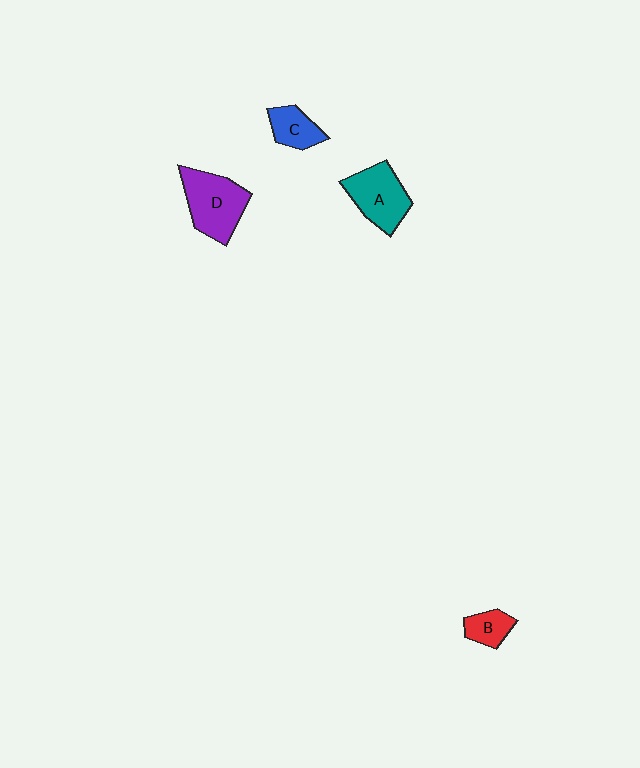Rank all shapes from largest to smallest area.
From largest to smallest: D (purple), A (teal), C (blue), B (red).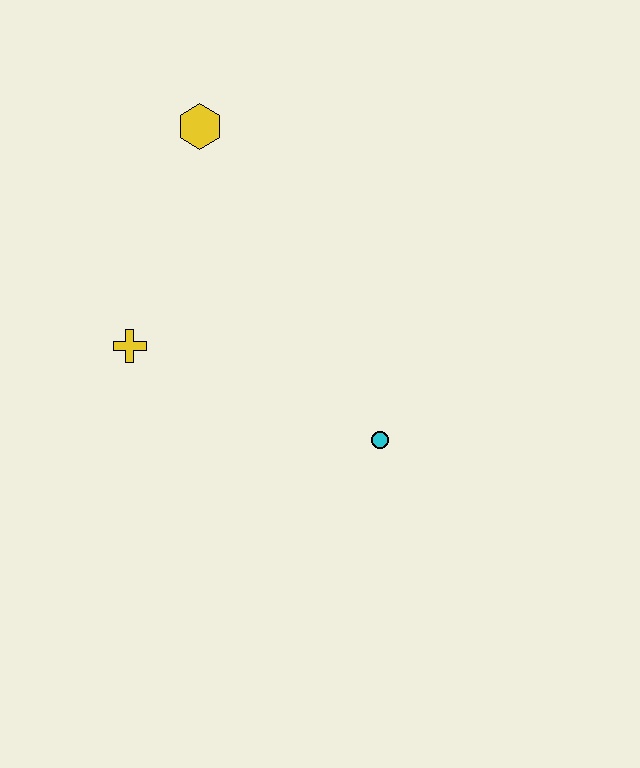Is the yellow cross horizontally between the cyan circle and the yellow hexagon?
No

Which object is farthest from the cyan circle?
The yellow hexagon is farthest from the cyan circle.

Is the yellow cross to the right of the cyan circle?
No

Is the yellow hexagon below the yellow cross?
No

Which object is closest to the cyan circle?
The yellow cross is closest to the cyan circle.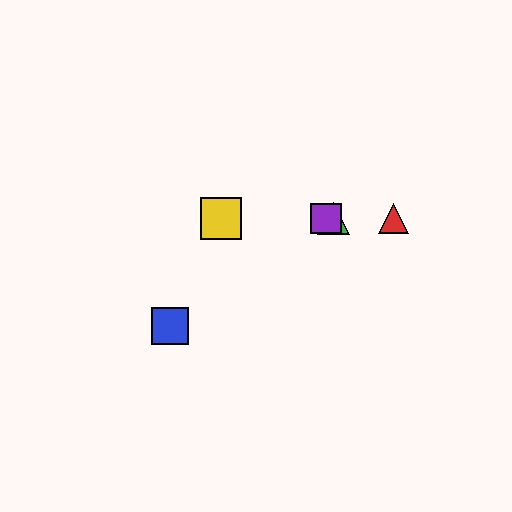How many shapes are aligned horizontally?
4 shapes (the red triangle, the green triangle, the yellow square, the purple square) are aligned horizontally.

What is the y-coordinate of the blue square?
The blue square is at y≈326.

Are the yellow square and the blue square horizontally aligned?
No, the yellow square is at y≈218 and the blue square is at y≈326.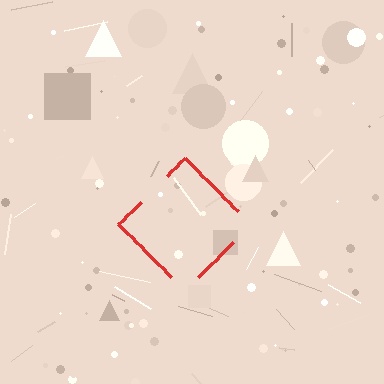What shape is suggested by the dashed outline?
The dashed outline suggests a diamond.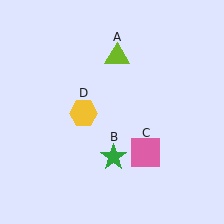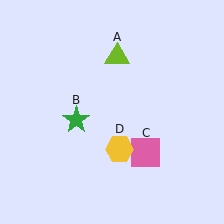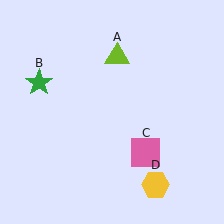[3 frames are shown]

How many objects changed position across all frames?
2 objects changed position: green star (object B), yellow hexagon (object D).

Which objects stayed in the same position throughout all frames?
Lime triangle (object A) and pink square (object C) remained stationary.